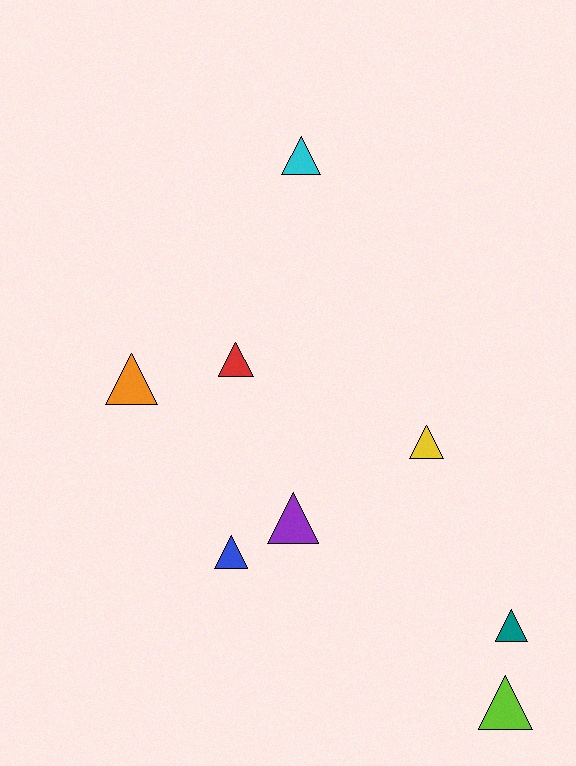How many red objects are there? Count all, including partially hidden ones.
There is 1 red object.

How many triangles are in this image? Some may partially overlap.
There are 8 triangles.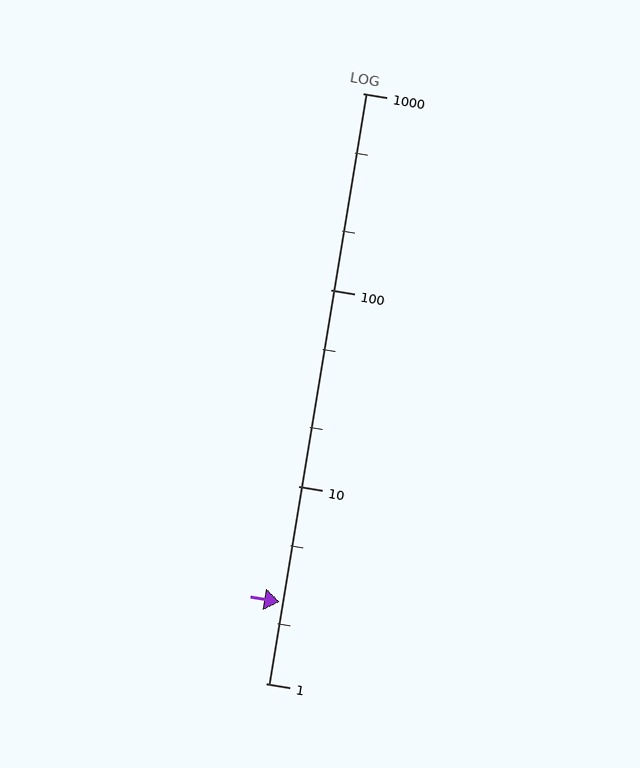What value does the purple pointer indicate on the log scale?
The pointer indicates approximately 2.6.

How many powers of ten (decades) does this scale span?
The scale spans 3 decades, from 1 to 1000.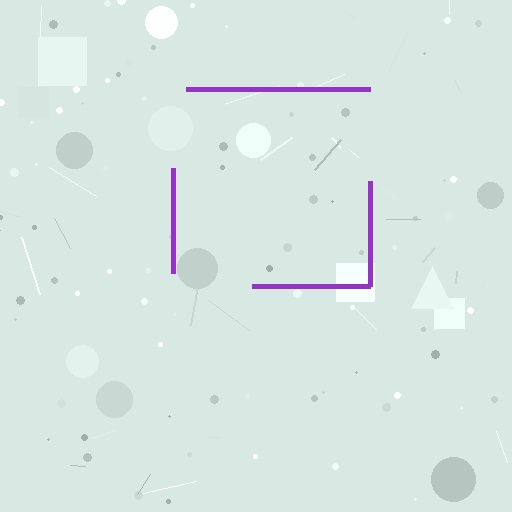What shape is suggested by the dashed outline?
The dashed outline suggests a square.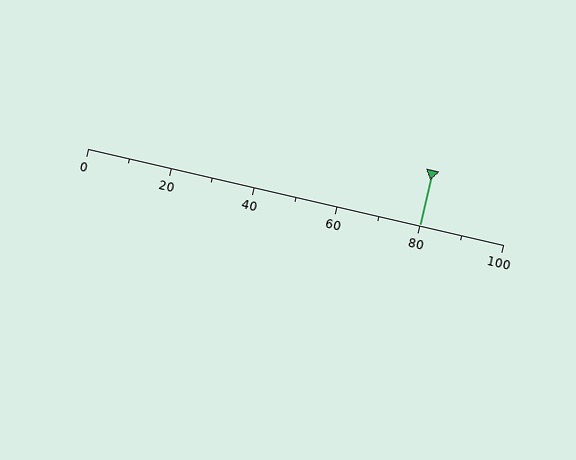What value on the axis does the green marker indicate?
The marker indicates approximately 80.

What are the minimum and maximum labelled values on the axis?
The axis runs from 0 to 100.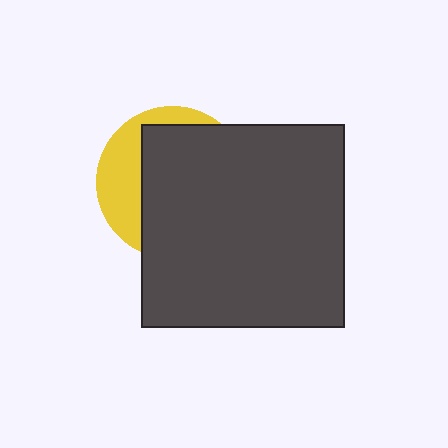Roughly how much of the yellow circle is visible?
A small part of it is visible (roughly 31%).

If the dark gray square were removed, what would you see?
You would see the complete yellow circle.